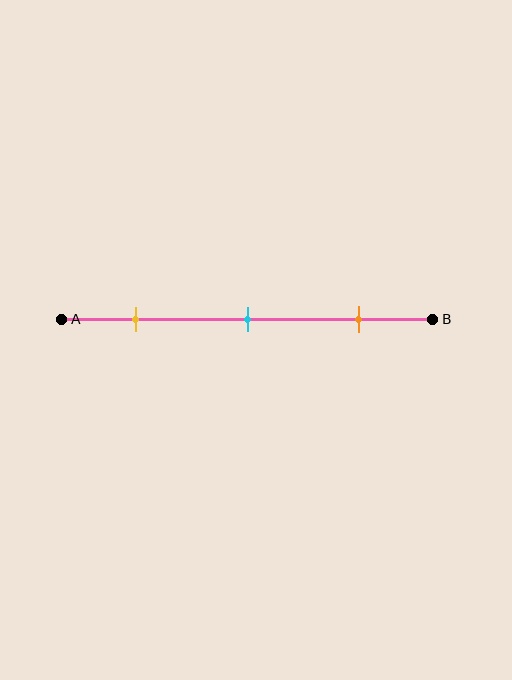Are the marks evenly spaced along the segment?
Yes, the marks are approximately evenly spaced.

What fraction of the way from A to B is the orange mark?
The orange mark is approximately 80% (0.8) of the way from A to B.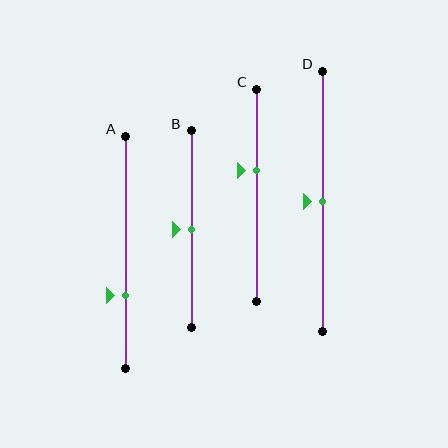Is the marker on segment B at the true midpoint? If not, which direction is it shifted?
Yes, the marker on segment B is at the true midpoint.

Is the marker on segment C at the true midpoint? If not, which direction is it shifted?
No, the marker on segment C is shifted upward by about 12% of the segment length.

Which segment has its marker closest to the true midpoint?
Segment B has its marker closest to the true midpoint.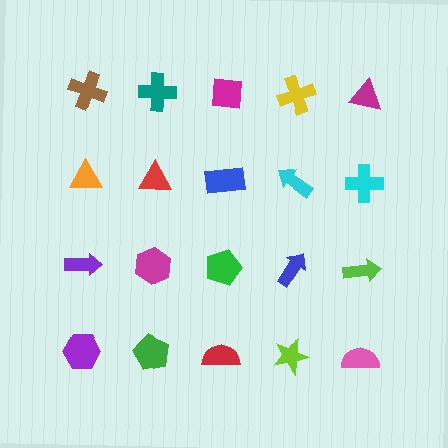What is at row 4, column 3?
A red semicircle.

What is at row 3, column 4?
A blue arrow.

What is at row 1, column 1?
A brown cross.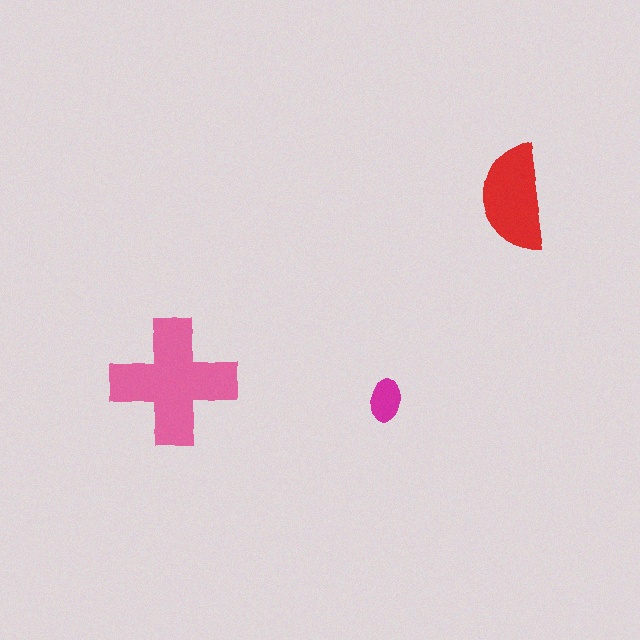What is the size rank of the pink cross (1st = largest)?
1st.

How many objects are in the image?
There are 3 objects in the image.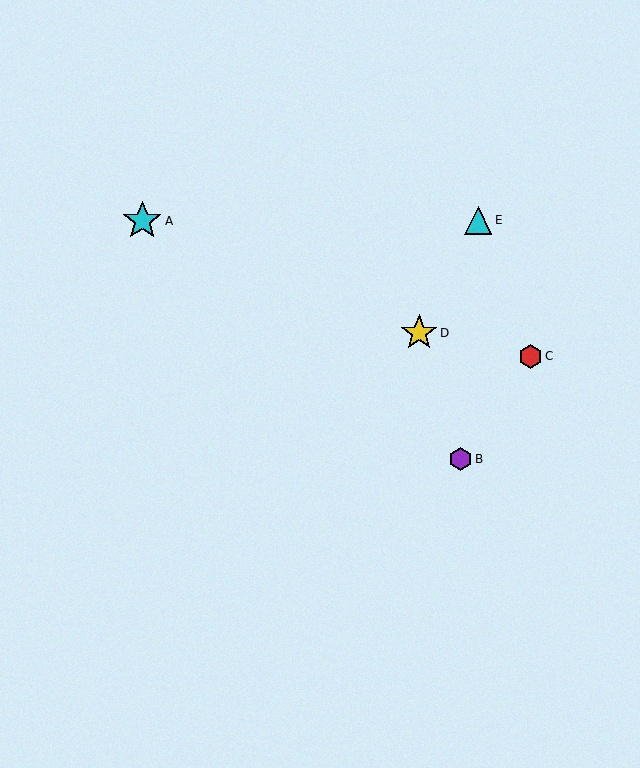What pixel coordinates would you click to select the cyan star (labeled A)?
Click at (142, 221) to select the cyan star A.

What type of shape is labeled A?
Shape A is a cyan star.